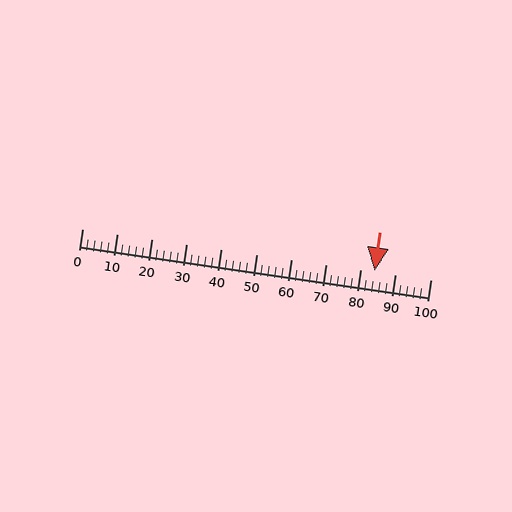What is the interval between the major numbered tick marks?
The major tick marks are spaced 10 units apart.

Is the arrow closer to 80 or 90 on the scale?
The arrow is closer to 80.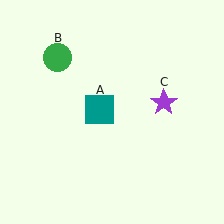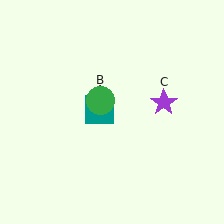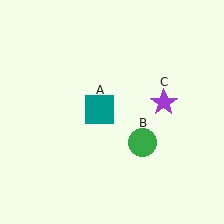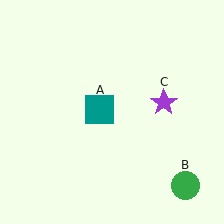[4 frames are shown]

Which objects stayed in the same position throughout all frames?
Teal square (object A) and purple star (object C) remained stationary.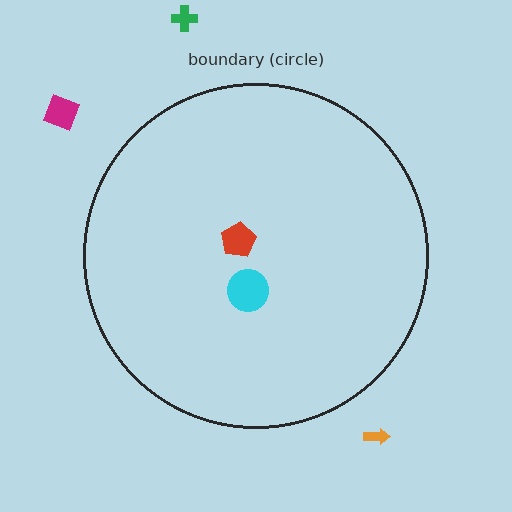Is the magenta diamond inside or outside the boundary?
Outside.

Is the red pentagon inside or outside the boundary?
Inside.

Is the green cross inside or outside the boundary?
Outside.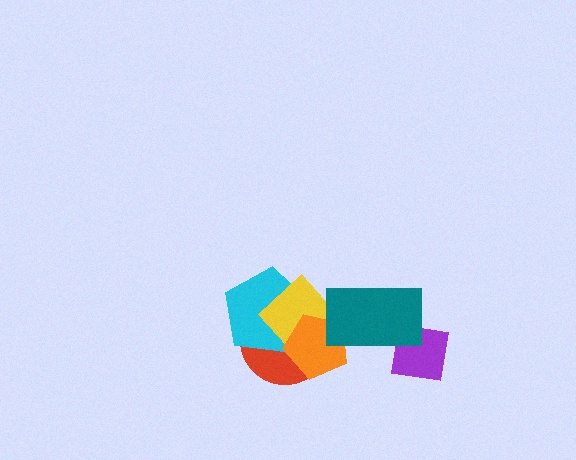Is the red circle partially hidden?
Yes, it is partially covered by another shape.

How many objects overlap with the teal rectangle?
3 objects overlap with the teal rectangle.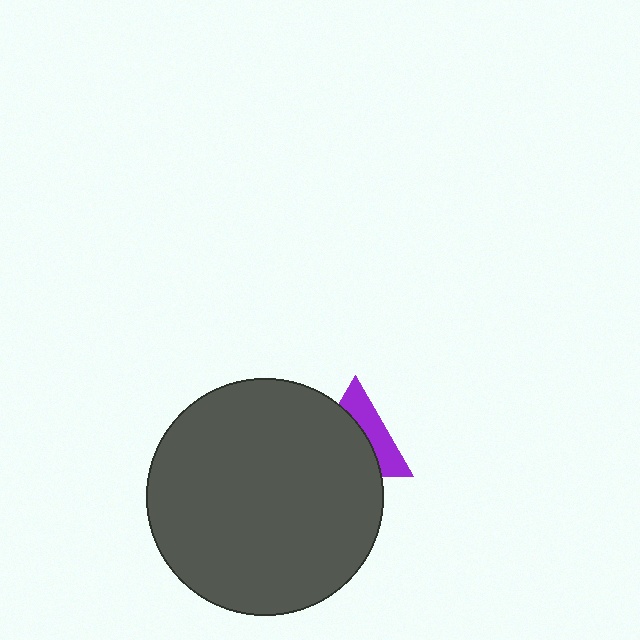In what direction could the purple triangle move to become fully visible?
The purple triangle could move toward the upper-right. That would shift it out from behind the dark gray circle entirely.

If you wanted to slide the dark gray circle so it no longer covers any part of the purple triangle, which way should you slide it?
Slide it toward the lower-left — that is the most direct way to separate the two shapes.